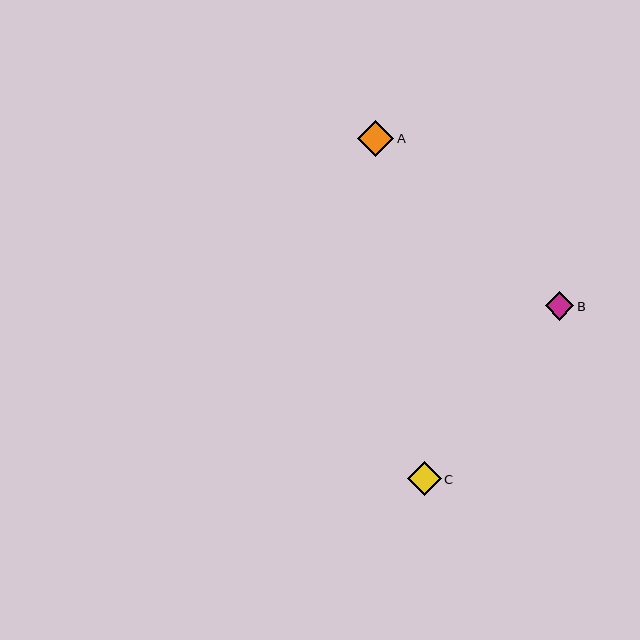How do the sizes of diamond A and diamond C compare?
Diamond A and diamond C are approximately the same size.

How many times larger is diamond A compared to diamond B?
Diamond A is approximately 1.3 times the size of diamond B.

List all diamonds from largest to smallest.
From largest to smallest: A, C, B.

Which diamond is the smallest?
Diamond B is the smallest with a size of approximately 28 pixels.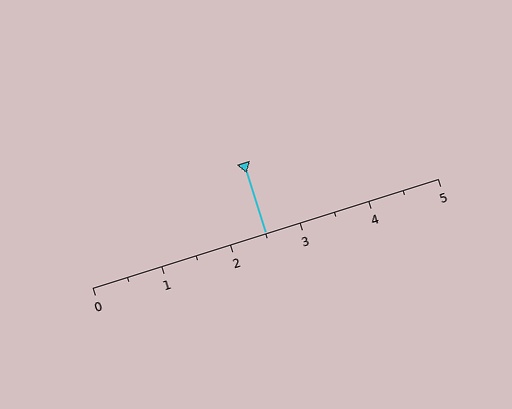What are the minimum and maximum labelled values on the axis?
The axis runs from 0 to 5.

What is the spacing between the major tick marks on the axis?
The major ticks are spaced 1 apart.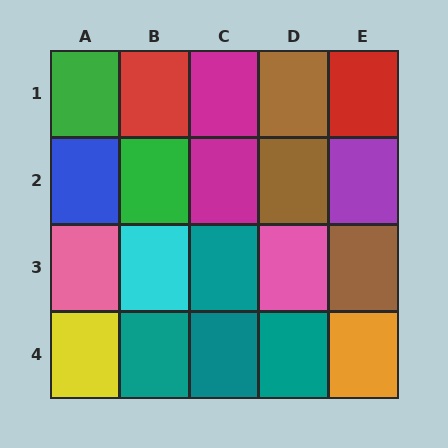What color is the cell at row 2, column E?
Purple.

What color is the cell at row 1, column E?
Red.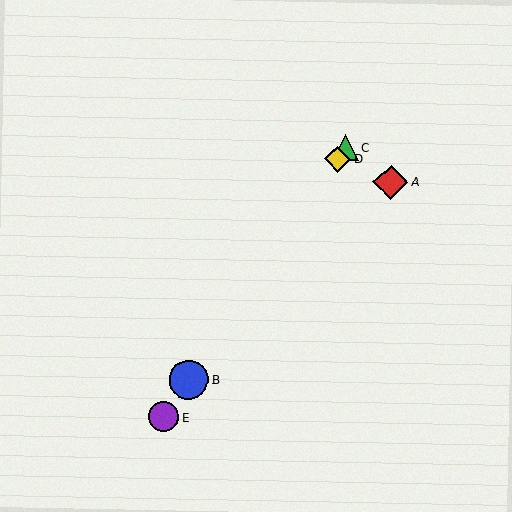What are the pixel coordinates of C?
Object C is at (345, 148).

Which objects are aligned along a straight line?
Objects B, C, D, E are aligned along a straight line.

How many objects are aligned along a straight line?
4 objects (B, C, D, E) are aligned along a straight line.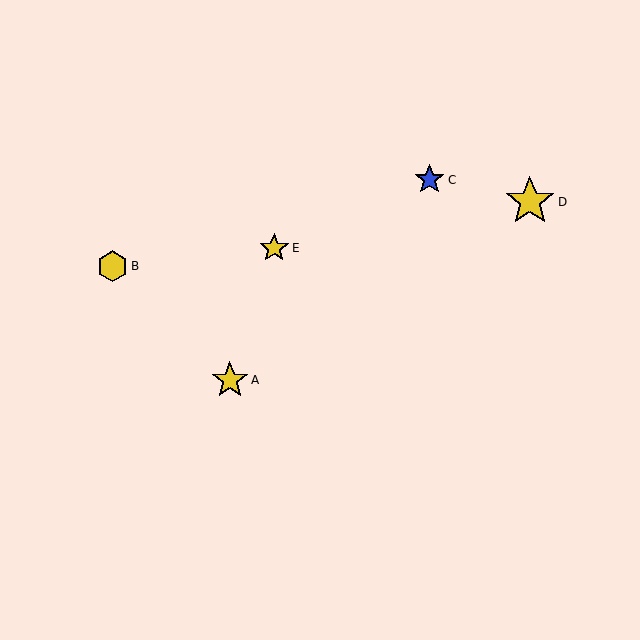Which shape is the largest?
The yellow star (labeled D) is the largest.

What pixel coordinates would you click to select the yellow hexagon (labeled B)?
Click at (113, 266) to select the yellow hexagon B.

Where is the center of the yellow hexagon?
The center of the yellow hexagon is at (113, 266).